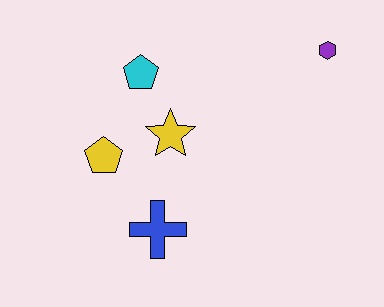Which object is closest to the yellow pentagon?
The yellow star is closest to the yellow pentagon.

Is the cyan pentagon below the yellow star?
No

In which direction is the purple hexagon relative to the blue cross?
The purple hexagon is above the blue cross.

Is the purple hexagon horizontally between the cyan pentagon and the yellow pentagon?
No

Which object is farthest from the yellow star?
The purple hexagon is farthest from the yellow star.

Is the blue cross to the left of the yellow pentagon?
No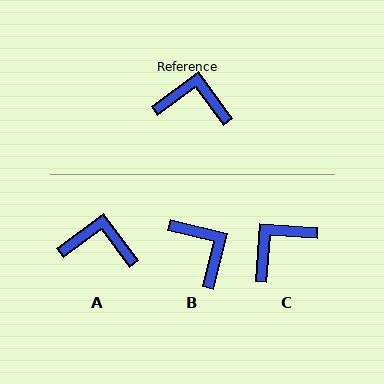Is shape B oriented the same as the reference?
No, it is off by about 50 degrees.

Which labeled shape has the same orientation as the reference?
A.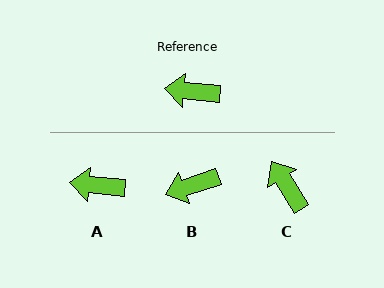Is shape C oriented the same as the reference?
No, it is off by about 52 degrees.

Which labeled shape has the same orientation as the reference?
A.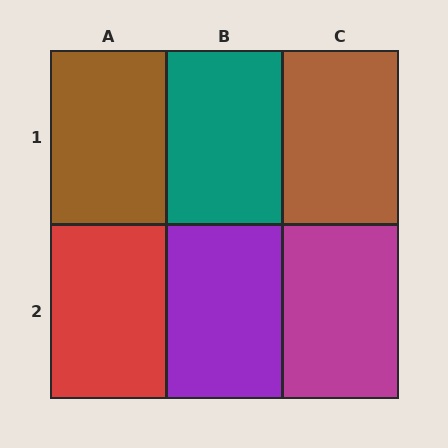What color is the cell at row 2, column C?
Magenta.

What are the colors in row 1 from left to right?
Brown, teal, brown.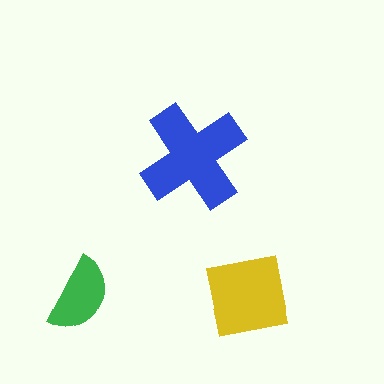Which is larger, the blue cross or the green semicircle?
The blue cross.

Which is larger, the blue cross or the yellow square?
The blue cross.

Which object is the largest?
The blue cross.